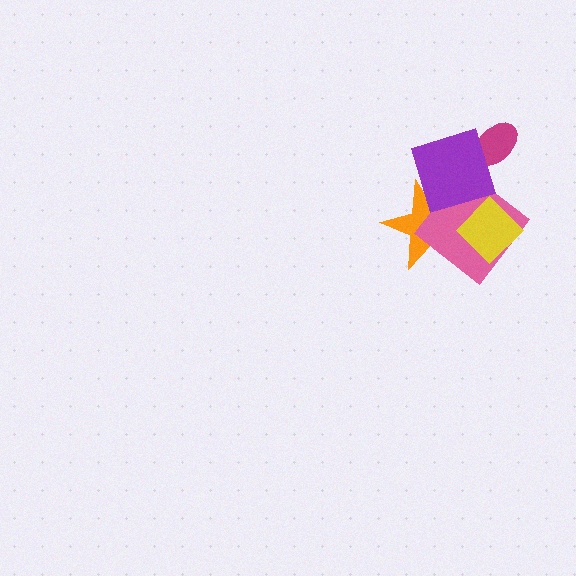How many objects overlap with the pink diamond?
3 objects overlap with the pink diamond.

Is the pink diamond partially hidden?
Yes, it is partially covered by another shape.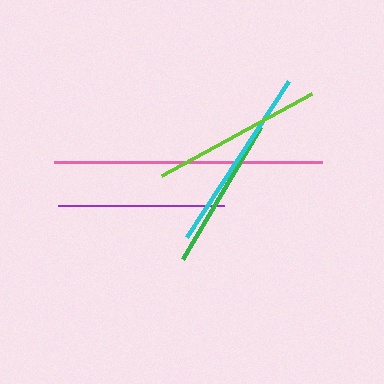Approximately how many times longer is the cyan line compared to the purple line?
The cyan line is approximately 1.1 times the length of the purple line.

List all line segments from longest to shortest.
From longest to shortest: pink, cyan, lime, purple, green.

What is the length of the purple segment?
The purple segment is approximately 166 pixels long.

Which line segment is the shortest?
The green line is the shortest at approximately 153 pixels.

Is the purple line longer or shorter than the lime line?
The lime line is longer than the purple line.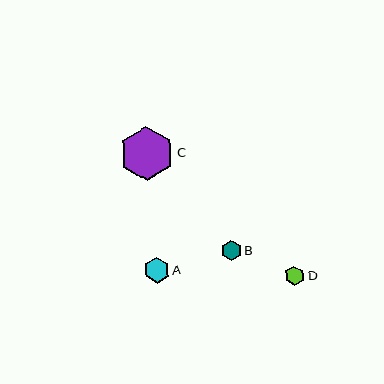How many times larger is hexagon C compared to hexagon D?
Hexagon C is approximately 2.7 times the size of hexagon D.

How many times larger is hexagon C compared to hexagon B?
Hexagon C is approximately 2.7 times the size of hexagon B.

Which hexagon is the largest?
Hexagon C is the largest with a size of approximately 54 pixels.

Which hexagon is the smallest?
Hexagon D is the smallest with a size of approximately 20 pixels.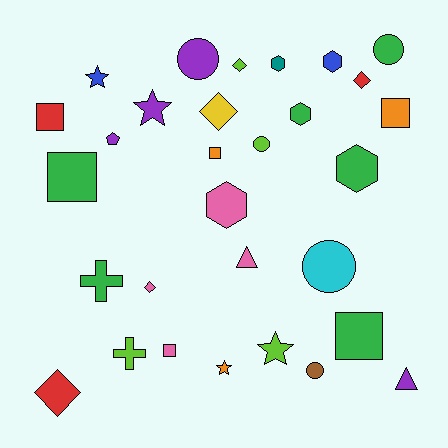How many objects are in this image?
There are 30 objects.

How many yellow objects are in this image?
There is 1 yellow object.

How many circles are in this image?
There are 5 circles.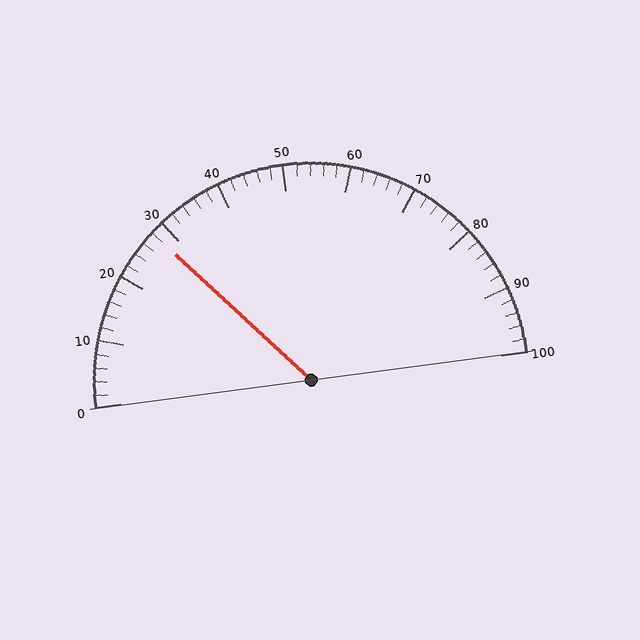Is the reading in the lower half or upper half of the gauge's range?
The reading is in the lower half of the range (0 to 100).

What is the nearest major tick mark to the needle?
The nearest major tick mark is 30.